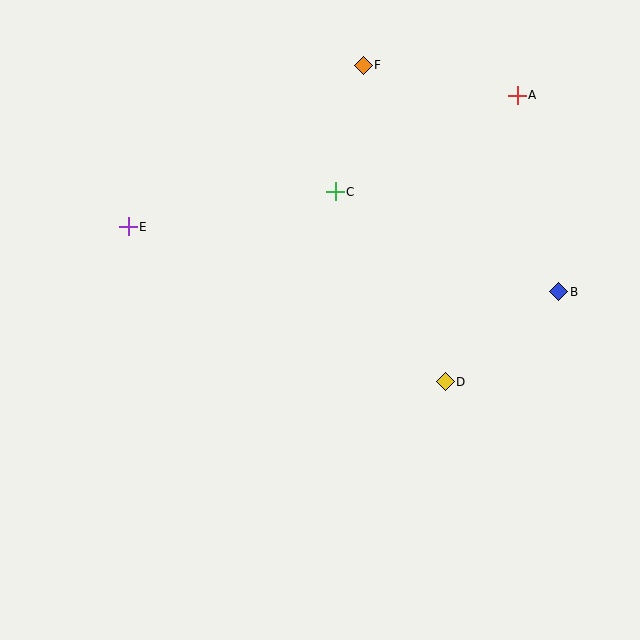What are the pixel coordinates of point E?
Point E is at (128, 227).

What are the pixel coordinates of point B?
Point B is at (559, 292).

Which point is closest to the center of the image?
Point C at (335, 192) is closest to the center.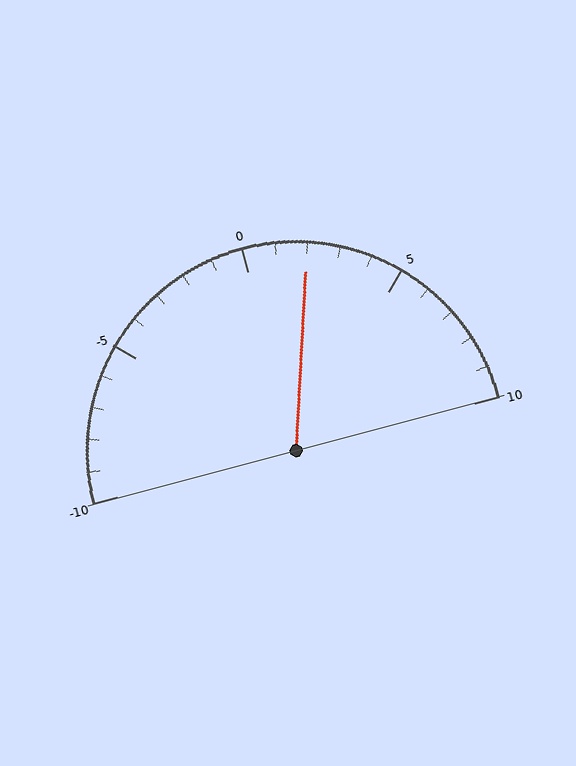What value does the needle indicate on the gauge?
The needle indicates approximately 2.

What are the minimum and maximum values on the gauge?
The gauge ranges from -10 to 10.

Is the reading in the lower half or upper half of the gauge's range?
The reading is in the upper half of the range (-10 to 10).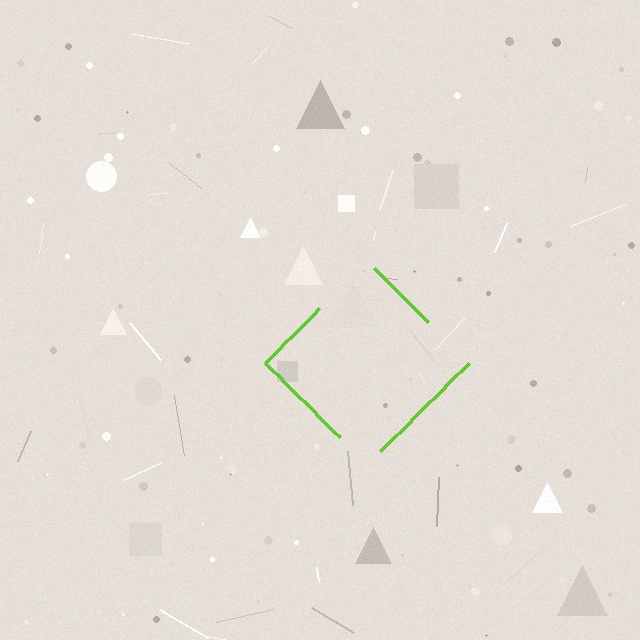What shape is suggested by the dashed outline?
The dashed outline suggests a diamond.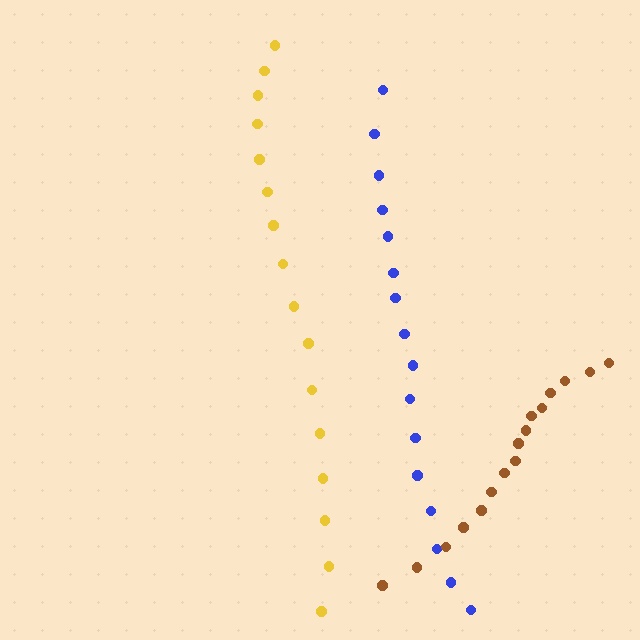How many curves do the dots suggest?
There are 3 distinct paths.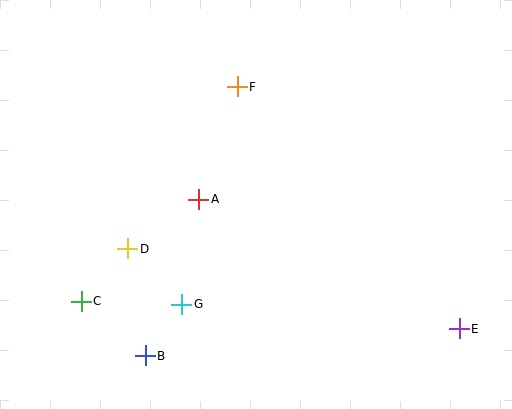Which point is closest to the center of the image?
Point A at (199, 199) is closest to the center.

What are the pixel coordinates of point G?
Point G is at (182, 304).